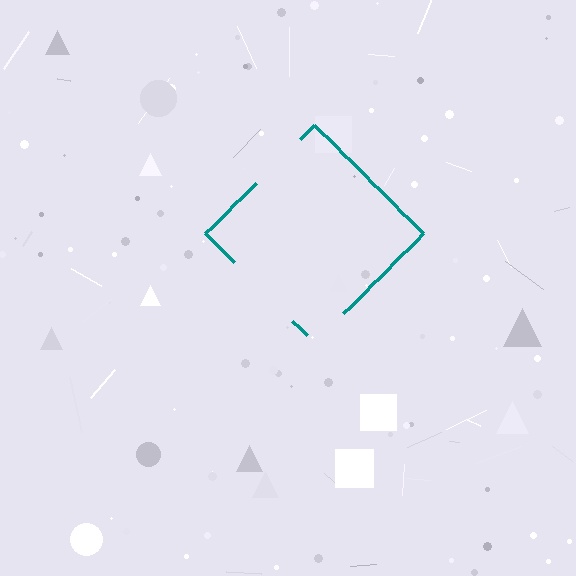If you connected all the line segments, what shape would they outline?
They would outline a diamond.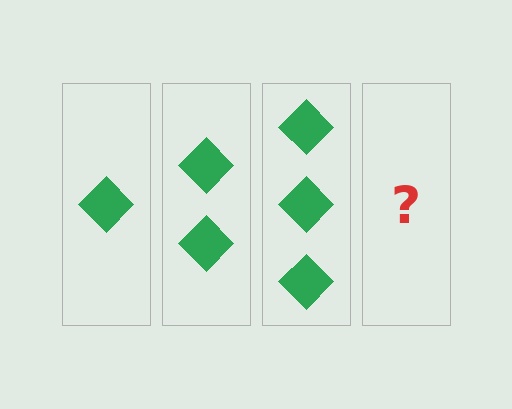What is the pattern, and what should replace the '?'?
The pattern is that each step adds one more diamond. The '?' should be 4 diamonds.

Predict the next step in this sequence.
The next step is 4 diamonds.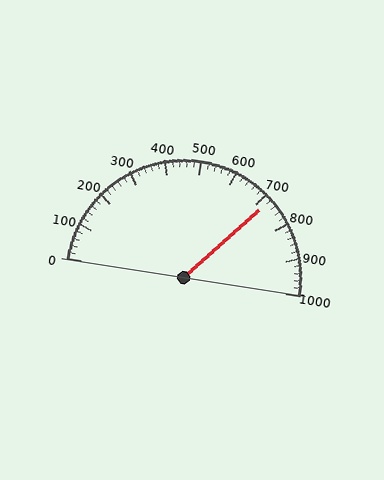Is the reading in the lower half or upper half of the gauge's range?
The reading is in the upper half of the range (0 to 1000).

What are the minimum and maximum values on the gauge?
The gauge ranges from 0 to 1000.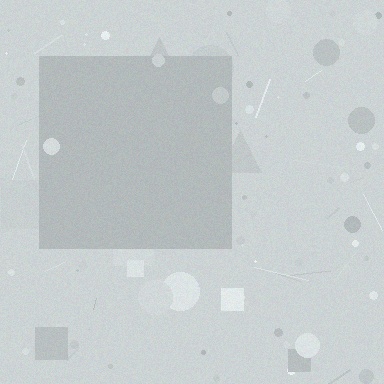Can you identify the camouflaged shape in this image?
The camouflaged shape is a square.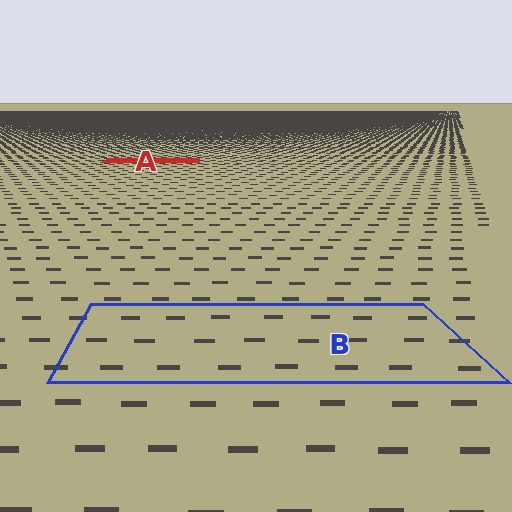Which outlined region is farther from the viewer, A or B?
Region A is farther from the viewer — the texture elements inside it appear smaller and more densely packed.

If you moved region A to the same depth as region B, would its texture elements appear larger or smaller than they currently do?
They would appear larger. At a closer depth, the same texture elements are projected at a bigger on-screen size.